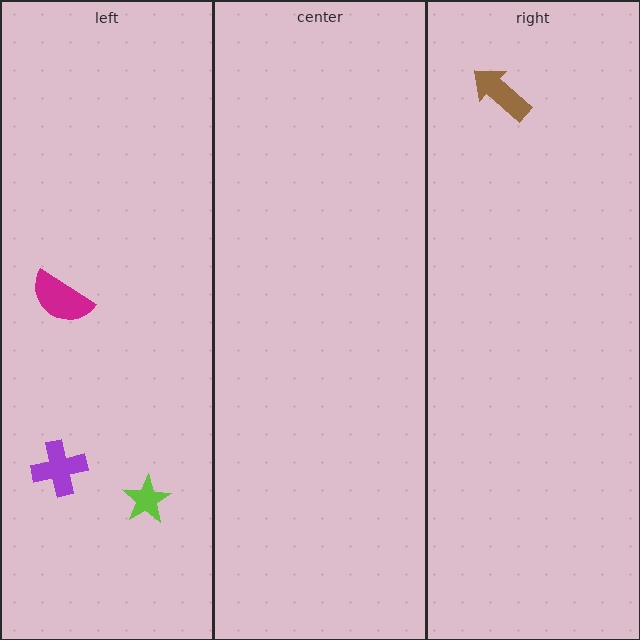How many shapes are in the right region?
1.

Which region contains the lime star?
The left region.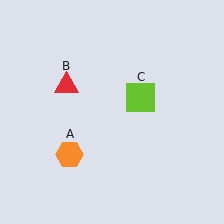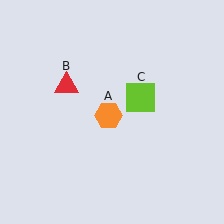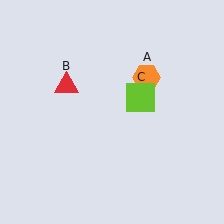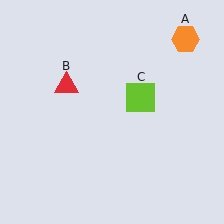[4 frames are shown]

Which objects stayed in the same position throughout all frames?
Red triangle (object B) and lime square (object C) remained stationary.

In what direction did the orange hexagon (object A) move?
The orange hexagon (object A) moved up and to the right.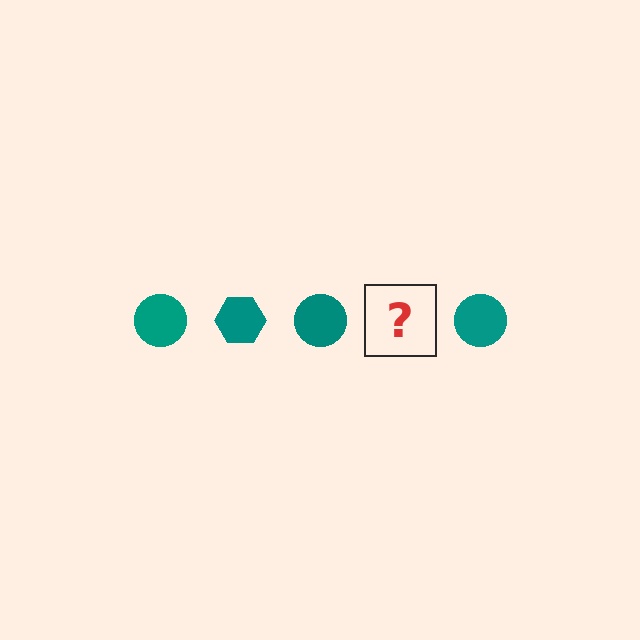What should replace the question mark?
The question mark should be replaced with a teal hexagon.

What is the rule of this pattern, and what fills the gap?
The rule is that the pattern cycles through circle, hexagon shapes in teal. The gap should be filled with a teal hexagon.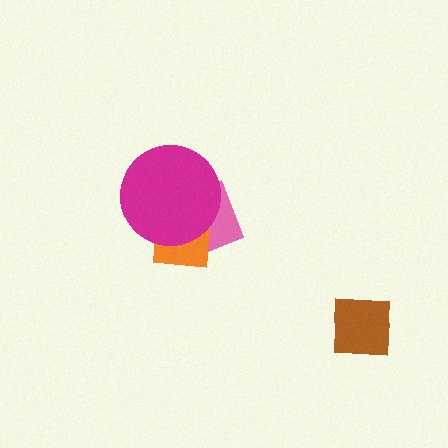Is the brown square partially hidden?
No, no other shape covers it.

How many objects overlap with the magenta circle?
2 objects overlap with the magenta circle.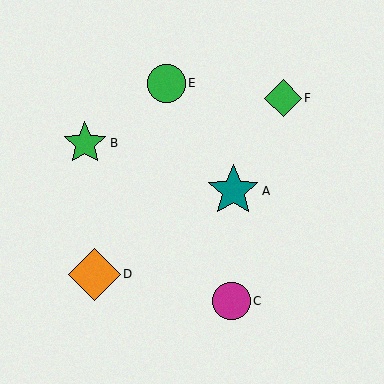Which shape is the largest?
The teal star (labeled A) is the largest.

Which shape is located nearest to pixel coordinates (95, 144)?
The green star (labeled B) at (85, 144) is nearest to that location.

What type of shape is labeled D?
Shape D is an orange diamond.